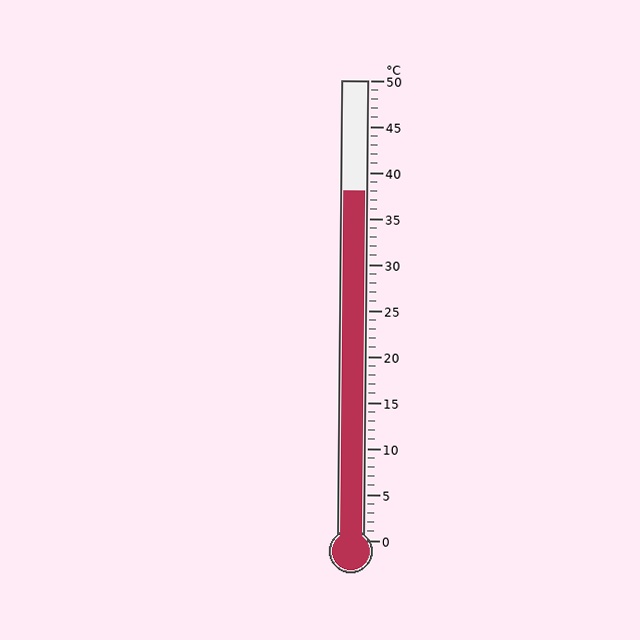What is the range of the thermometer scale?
The thermometer scale ranges from 0°C to 50°C.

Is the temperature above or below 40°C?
The temperature is below 40°C.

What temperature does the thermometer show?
The thermometer shows approximately 38°C.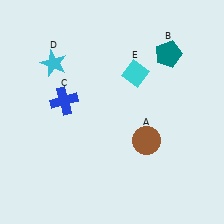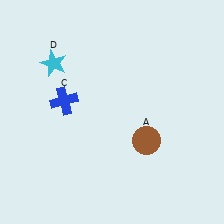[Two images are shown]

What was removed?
The teal pentagon (B), the cyan diamond (E) were removed in Image 2.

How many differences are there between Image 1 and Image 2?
There are 2 differences between the two images.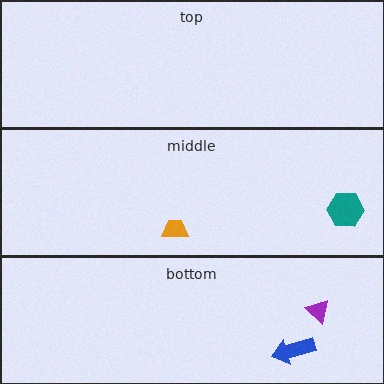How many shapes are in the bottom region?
2.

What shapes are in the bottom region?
The purple triangle, the blue arrow.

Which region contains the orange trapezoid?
The middle region.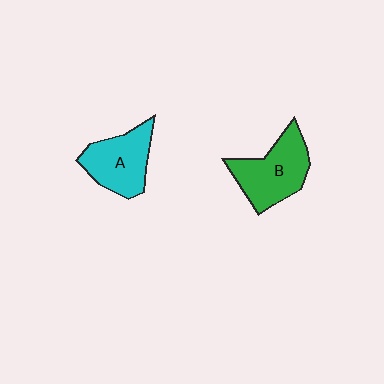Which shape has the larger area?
Shape B (green).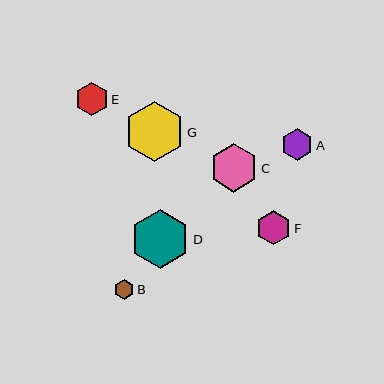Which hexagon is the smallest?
Hexagon B is the smallest with a size of approximately 19 pixels.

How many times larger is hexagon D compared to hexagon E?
Hexagon D is approximately 1.8 times the size of hexagon E.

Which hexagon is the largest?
Hexagon G is the largest with a size of approximately 60 pixels.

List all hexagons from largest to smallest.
From largest to smallest: G, D, C, F, E, A, B.